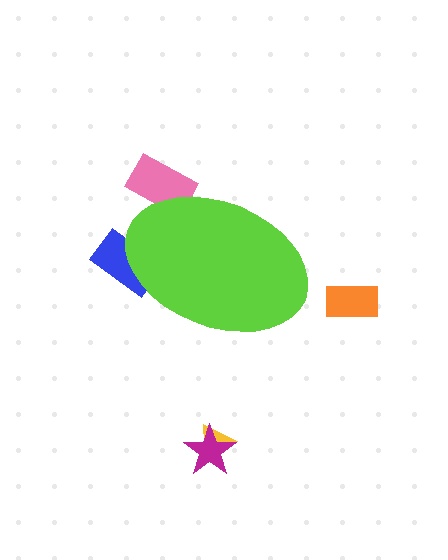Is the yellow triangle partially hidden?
No, the yellow triangle is fully visible.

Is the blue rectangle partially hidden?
Yes, the blue rectangle is partially hidden behind the lime ellipse.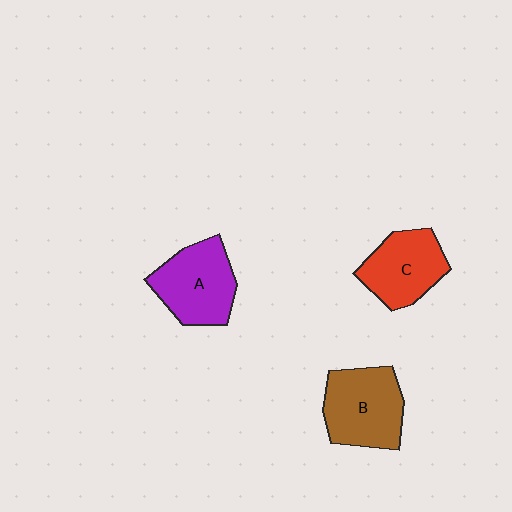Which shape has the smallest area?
Shape C (red).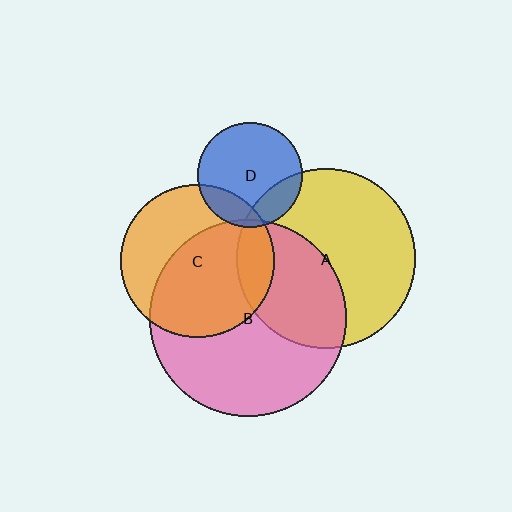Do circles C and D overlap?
Yes.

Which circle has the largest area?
Circle B (pink).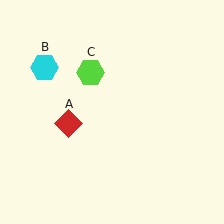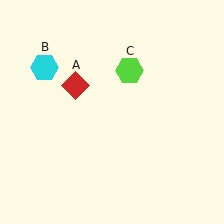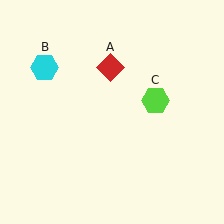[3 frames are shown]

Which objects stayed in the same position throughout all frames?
Cyan hexagon (object B) remained stationary.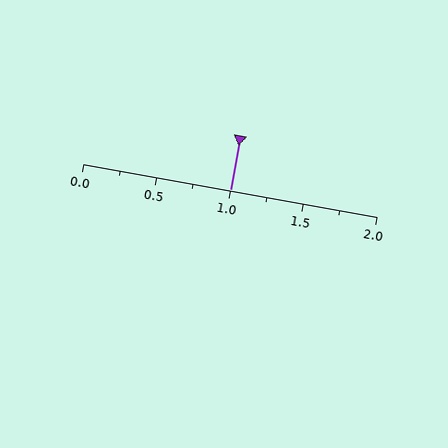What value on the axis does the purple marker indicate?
The marker indicates approximately 1.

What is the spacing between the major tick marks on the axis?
The major ticks are spaced 0.5 apart.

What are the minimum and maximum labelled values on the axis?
The axis runs from 0.0 to 2.0.